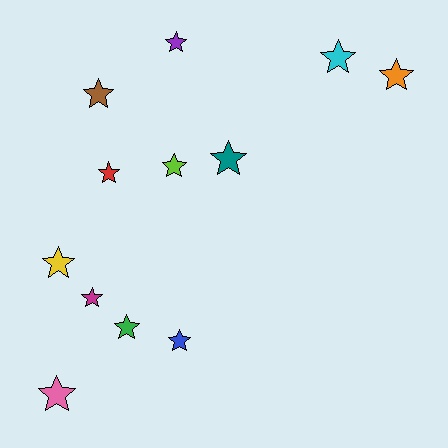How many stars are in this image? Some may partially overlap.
There are 12 stars.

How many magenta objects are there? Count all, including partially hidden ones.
There is 1 magenta object.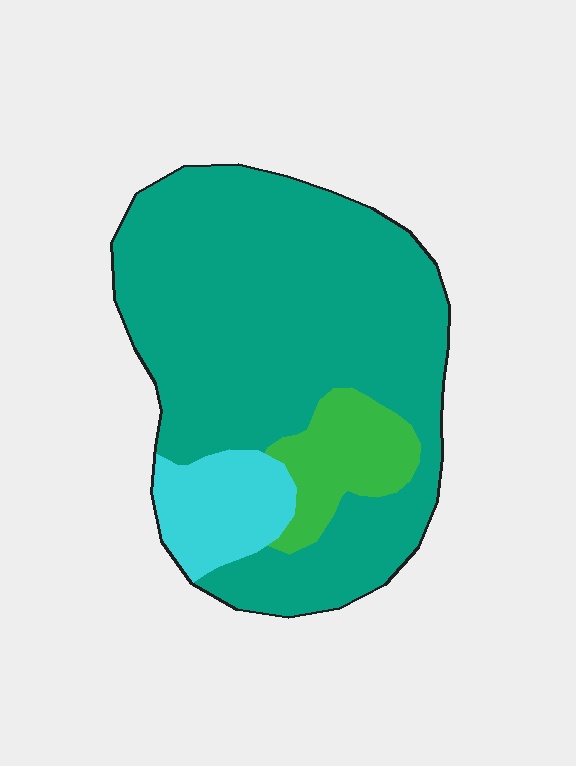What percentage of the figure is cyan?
Cyan takes up less than a quarter of the figure.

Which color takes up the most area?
Teal, at roughly 75%.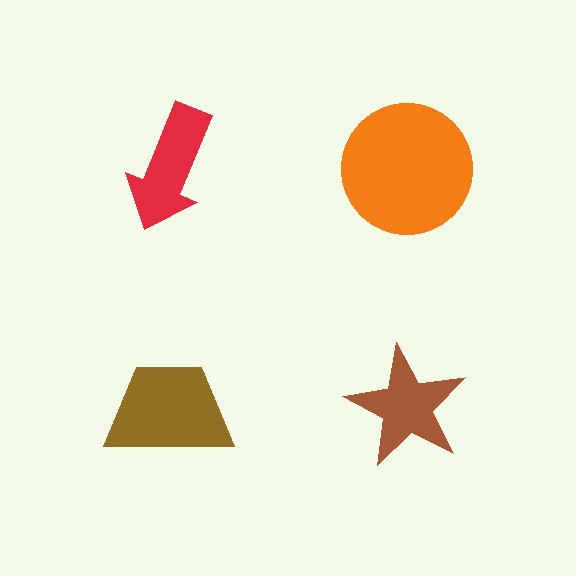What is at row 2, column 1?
A brown trapezoid.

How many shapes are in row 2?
2 shapes.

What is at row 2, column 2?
A brown star.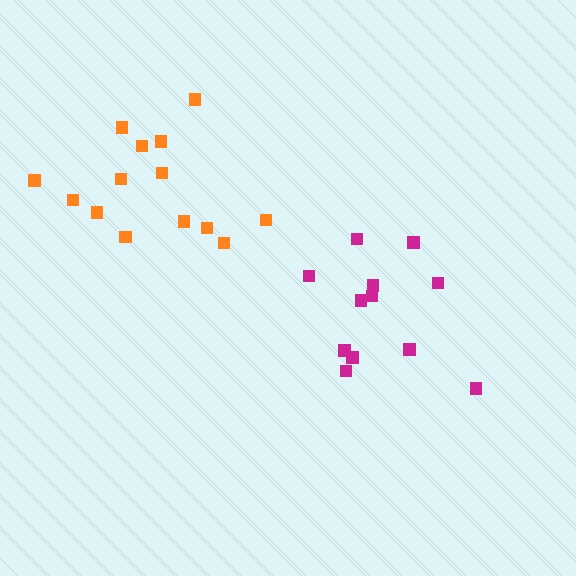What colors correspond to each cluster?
The clusters are colored: orange, magenta.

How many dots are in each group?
Group 1: 14 dots, Group 2: 12 dots (26 total).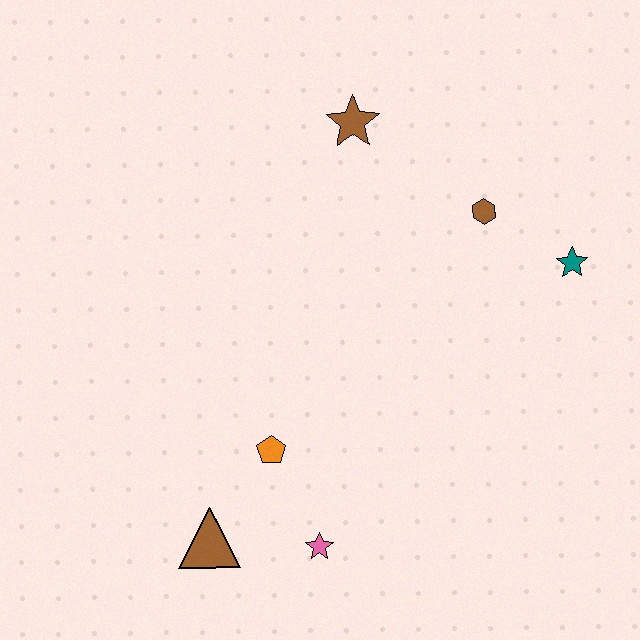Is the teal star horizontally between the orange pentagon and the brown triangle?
No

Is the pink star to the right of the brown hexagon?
No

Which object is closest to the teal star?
The brown hexagon is closest to the teal star.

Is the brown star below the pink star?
No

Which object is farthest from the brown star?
The brown triangle is farthest from the brown star.